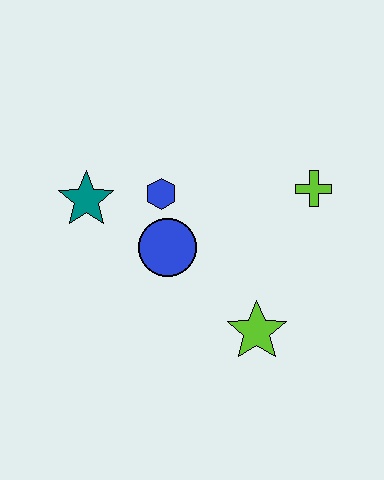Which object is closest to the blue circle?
The blue hexagon is closest to the blue circle.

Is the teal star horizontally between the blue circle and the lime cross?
No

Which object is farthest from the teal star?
The lime cross is farthest from the teal star.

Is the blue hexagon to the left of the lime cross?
Yes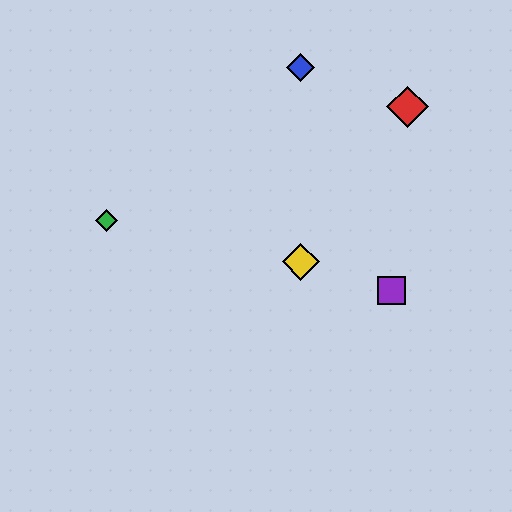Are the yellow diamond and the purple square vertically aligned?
No, the yellow diamond is at x≈301 and the purple square is at x≈391.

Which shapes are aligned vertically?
The blue diamond, the yellow diamond are aligned vertically.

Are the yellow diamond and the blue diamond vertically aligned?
Yes, both are at x≈301.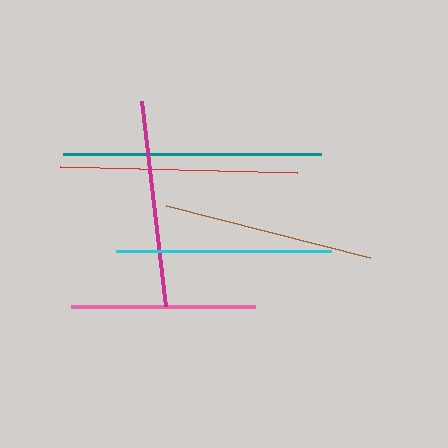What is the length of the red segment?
The red segment is approximately 237 pixels long.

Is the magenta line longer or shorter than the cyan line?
The cyan line is longer than the magenta line.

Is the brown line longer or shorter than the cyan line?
The cyan line is longer than the brown line.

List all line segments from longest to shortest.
From longest to shortest: teal, red, cyan, brown, magenta, pink.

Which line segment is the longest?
The teal line is the longest at approximately 258 pixels.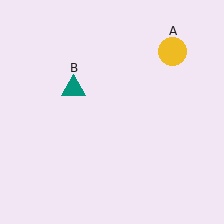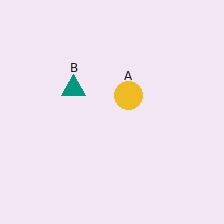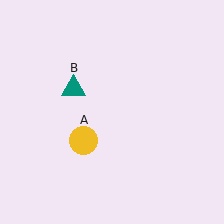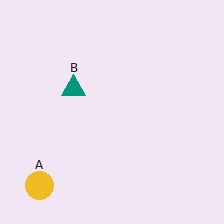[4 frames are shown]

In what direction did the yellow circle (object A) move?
The yellow circle (object A) moved down and to the left.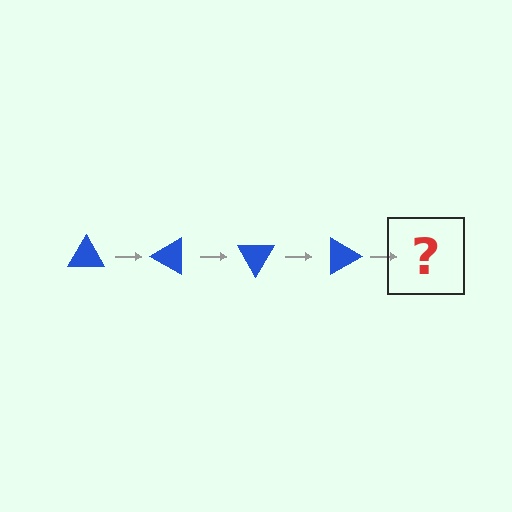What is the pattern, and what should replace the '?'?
The pattern is that the triangle rotates 30 degrees each step. The '?' should be a blue triangle rotated 120 degrees.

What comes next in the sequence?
The next element should be a blue triangle rotated 120 degrees.